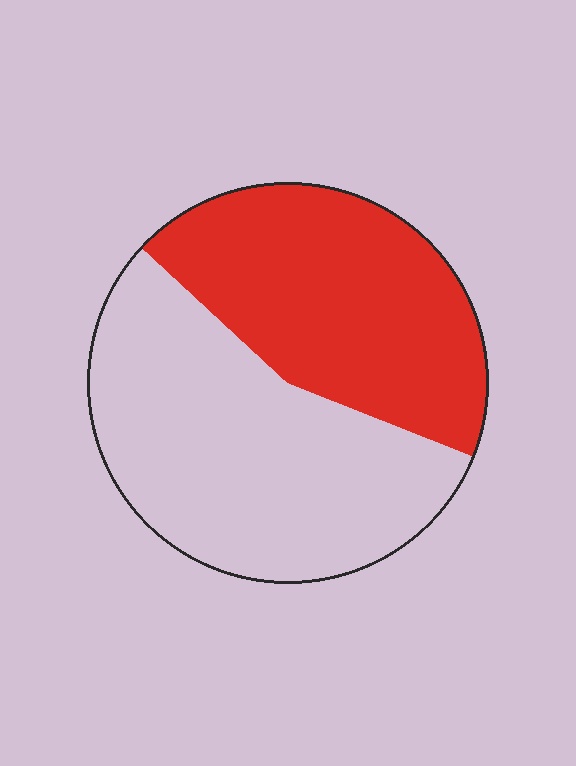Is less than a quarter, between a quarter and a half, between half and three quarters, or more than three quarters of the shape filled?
Between a quarter and a half.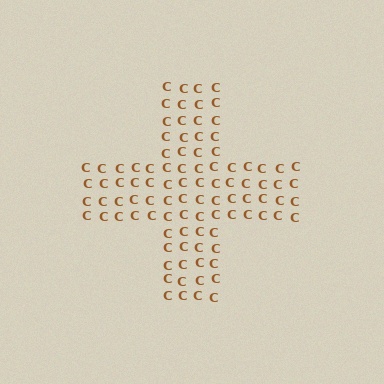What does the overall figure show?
The overall figure shows a cross.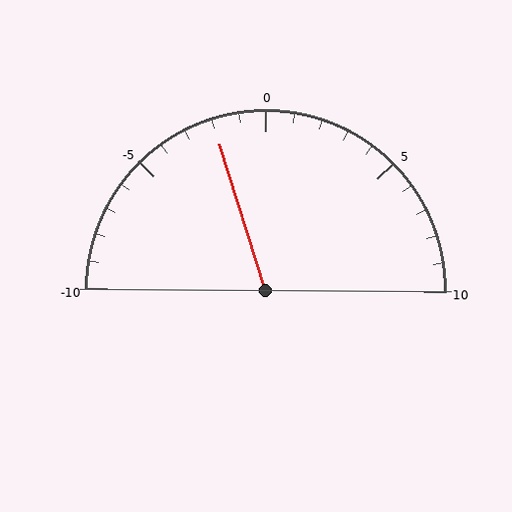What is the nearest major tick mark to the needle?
The nearest major tick mark is 0.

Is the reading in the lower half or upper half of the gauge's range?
The reading is in the lower half of the range (-10 to 10).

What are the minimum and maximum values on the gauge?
The gauge ranges from -10 to 10.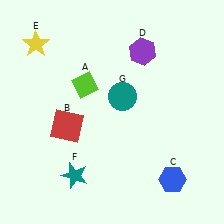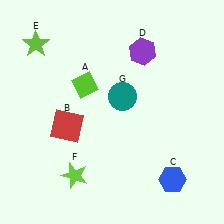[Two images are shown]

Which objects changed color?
E changed from yellow to lime. F changed from teal to lime.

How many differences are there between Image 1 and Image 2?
There are 2 differences between the two images.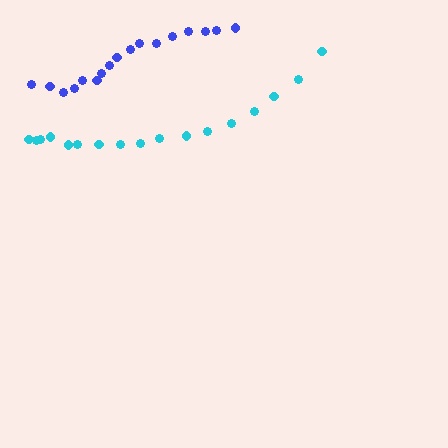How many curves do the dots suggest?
There are 2 distinct paths.